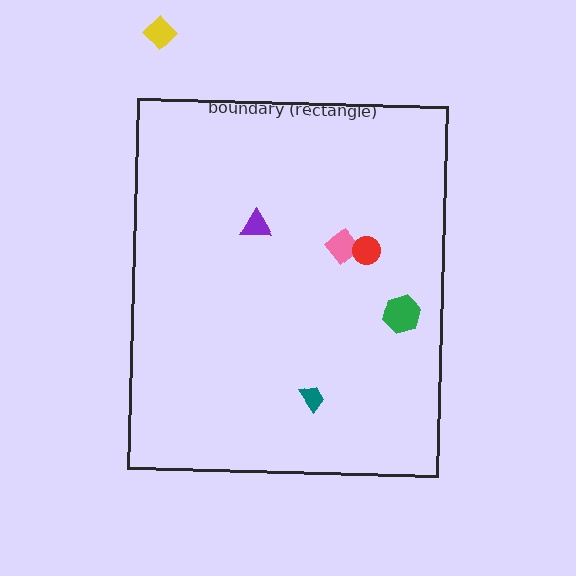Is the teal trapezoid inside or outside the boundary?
Inside.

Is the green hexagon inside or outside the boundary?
Inside.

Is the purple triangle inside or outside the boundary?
Inside.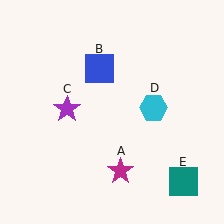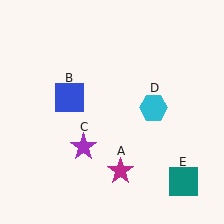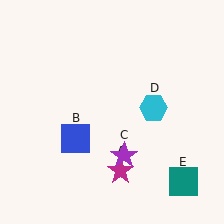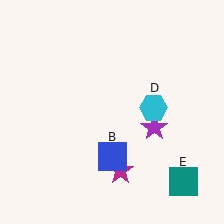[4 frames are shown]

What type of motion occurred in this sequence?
The blue square (object B), purple star (object C) rotated counterclockwise around the center of the scene.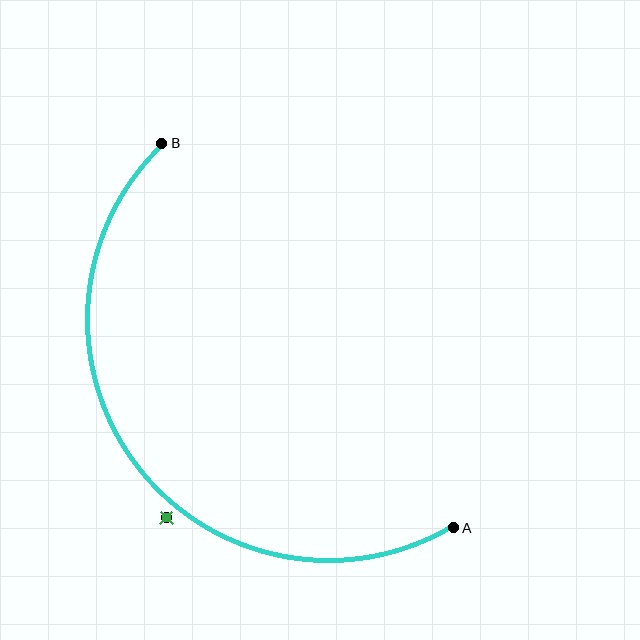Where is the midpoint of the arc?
The arc midpoint is the point on the curve farthest from the straight line joining A and B. It sits below and to the left of that line.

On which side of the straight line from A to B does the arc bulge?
The arc bulges below and to the left of the straight line connecting A and B.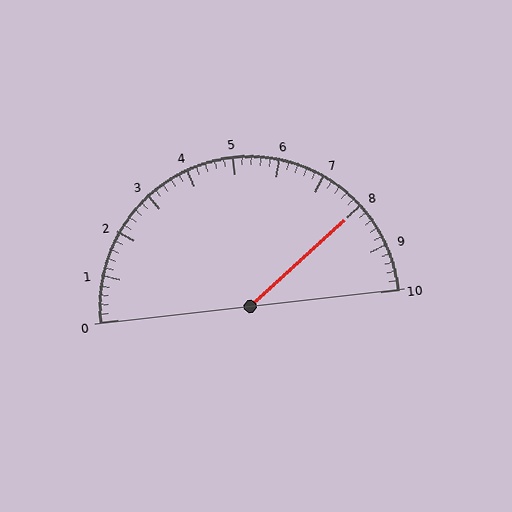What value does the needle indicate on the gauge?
The needle indicates approximately 8.0.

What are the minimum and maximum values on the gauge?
The gauge ranges from 0 to 10.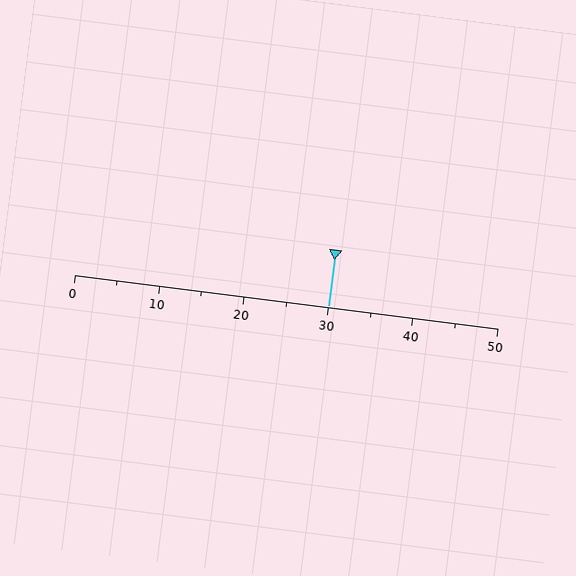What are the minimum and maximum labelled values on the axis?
The axis runs from 0 to 50.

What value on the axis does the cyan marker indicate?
The marker indicates approximately 30.